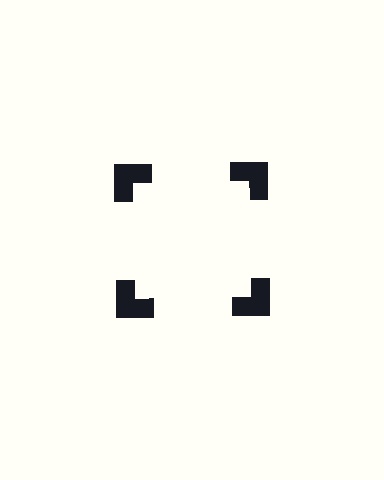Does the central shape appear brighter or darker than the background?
It typically appears slightly brighter than the background, even though no actual brightness change is drawn.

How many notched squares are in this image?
There are 4 — one at each vertex of the illusory square.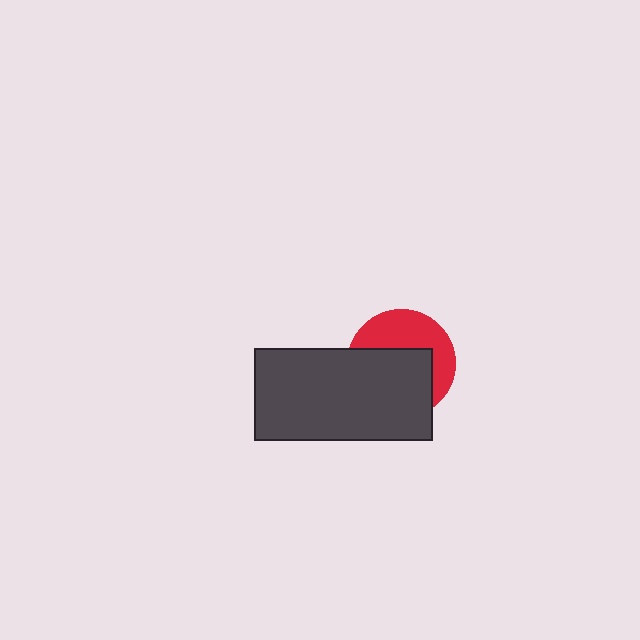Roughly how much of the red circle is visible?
A small part of it is visible (roughly 43%).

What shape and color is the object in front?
The object in front is a dark gray rectangle.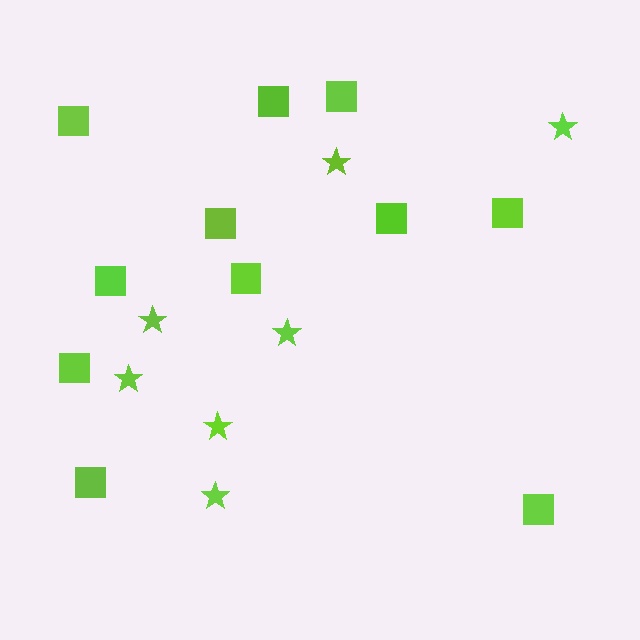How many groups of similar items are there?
There are 2 groups: one group of squares (11) and one group of stars (7).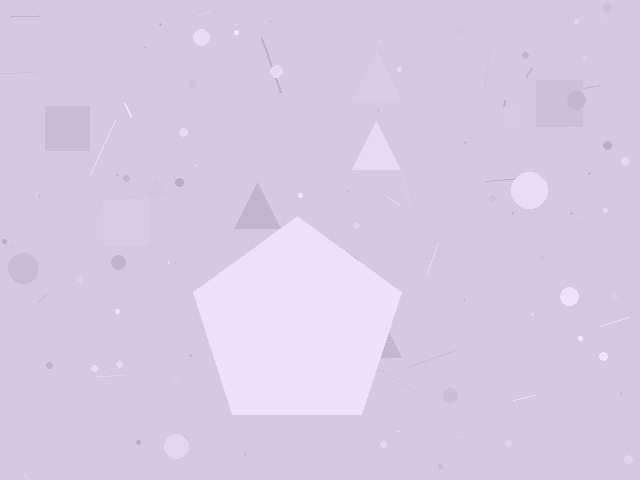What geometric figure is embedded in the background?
A pentagon is embedded in the background.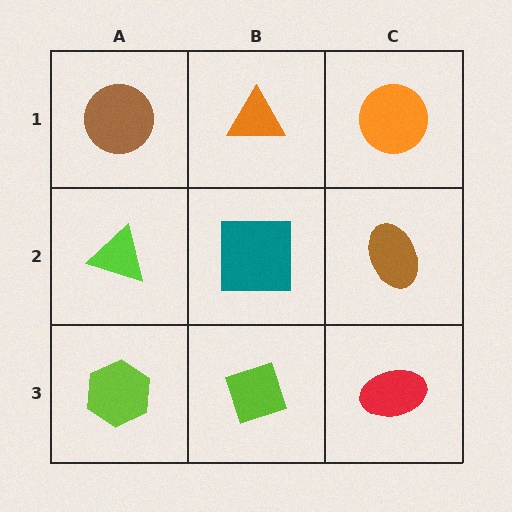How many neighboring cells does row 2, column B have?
4.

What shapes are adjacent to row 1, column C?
A brown ellipse (row 2, column C), an orange triangle (row 1, column B).